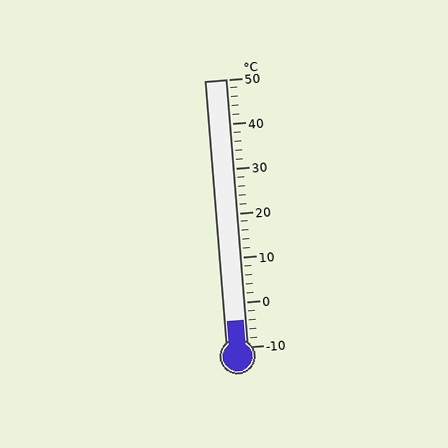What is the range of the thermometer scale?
The thermometer scale ranges from -10°C to 50°C.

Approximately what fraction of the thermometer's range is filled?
The thermometer is filled to approximately 10% of its range.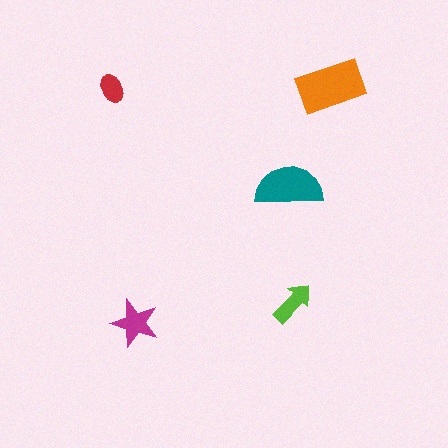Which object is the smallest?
The red ellipse.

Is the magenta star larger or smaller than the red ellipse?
Larger.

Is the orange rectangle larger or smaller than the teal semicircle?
Larger.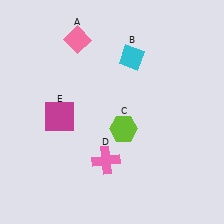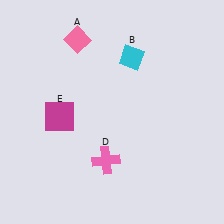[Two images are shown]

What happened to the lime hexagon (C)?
The lime hexagon (C) was removed in Image 2. It was in the bottom-right area of Image 1.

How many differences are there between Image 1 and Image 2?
There is 1 difference between the two images.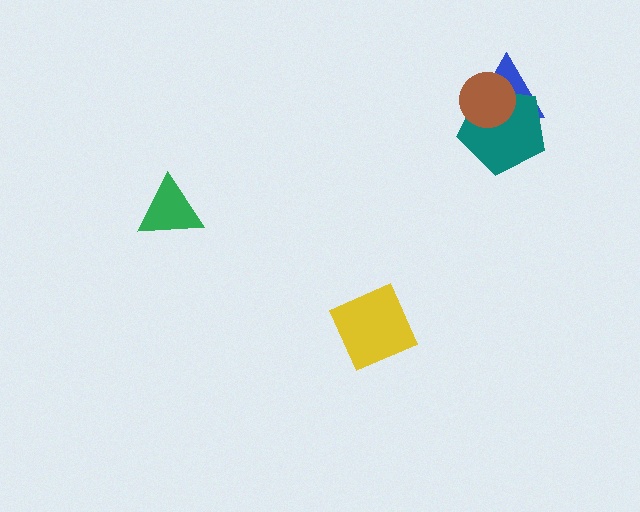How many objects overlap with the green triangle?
0 objects overlap with the green triangle.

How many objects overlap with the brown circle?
2 objects overlap with the brown circle.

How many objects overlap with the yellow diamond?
0 objects overlap with the yellow diamond.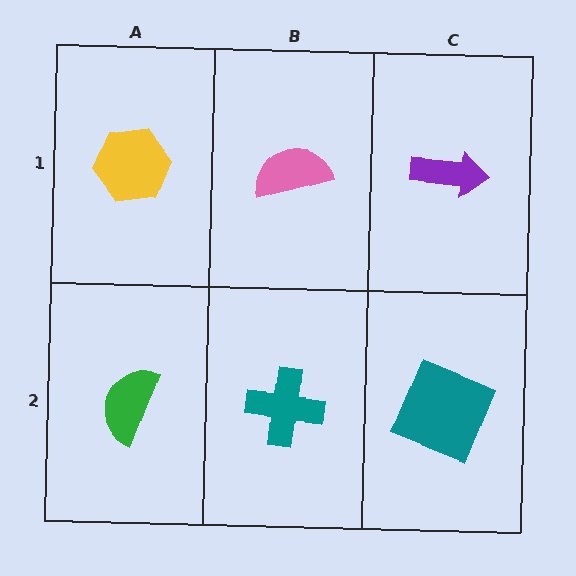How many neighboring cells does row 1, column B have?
3.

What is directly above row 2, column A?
A yellow hexagon.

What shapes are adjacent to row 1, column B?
A teal cross (row 2, column B), a yellow hexagon (row 1, column A), a purple arrow (row 1, column C).